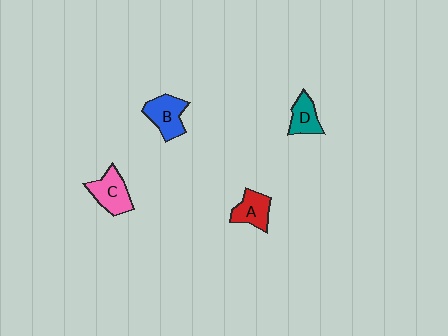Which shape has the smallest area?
Shape D (teal).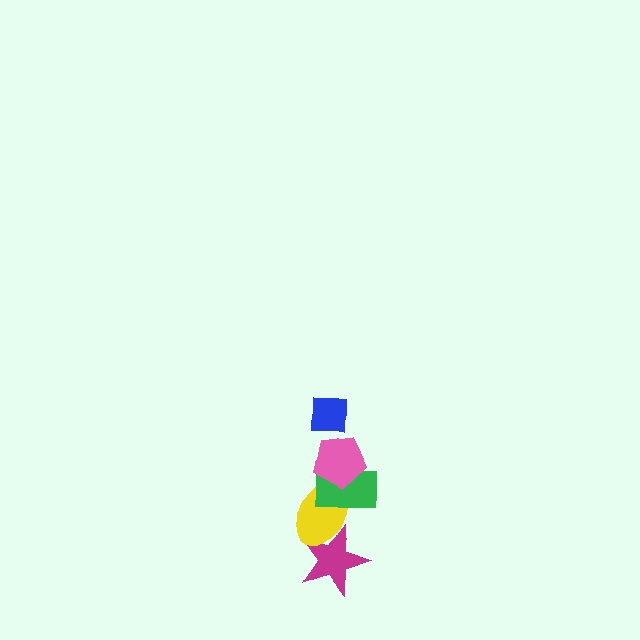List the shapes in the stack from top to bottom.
From top to bottom: the blue square, the pink pentagon, the green rectangle, the yellow ellipse, the magenta star.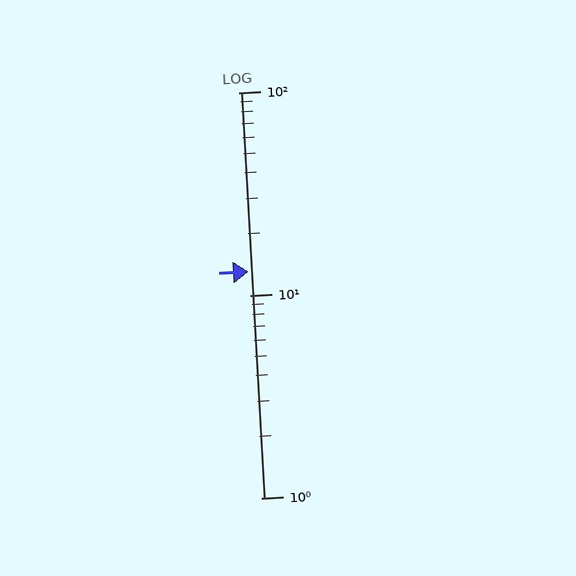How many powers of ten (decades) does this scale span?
The scale spans 2 decades, from 1 to 100.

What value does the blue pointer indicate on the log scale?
The pointer indicates approximately 13.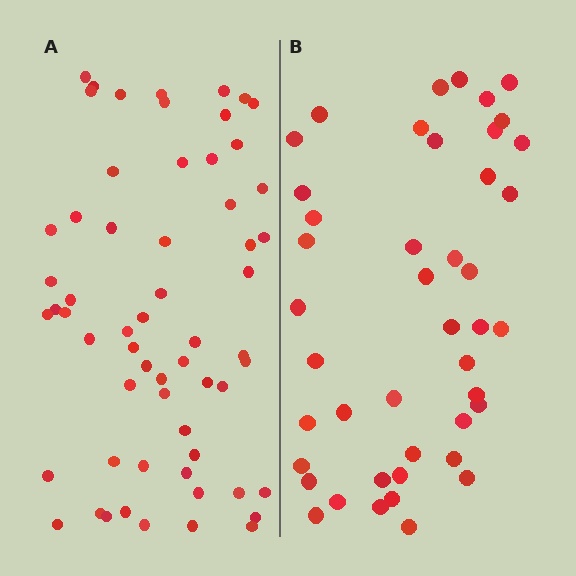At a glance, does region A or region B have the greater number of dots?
Region A (the left region) has more dots.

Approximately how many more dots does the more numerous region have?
Region A has approximately 15 more dots than region B.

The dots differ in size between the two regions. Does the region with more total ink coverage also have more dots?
No. Region B has more total ink coverage because its dots are larger, but region A actually contains more individual dots. Total area can be misleading — the number of items is what matters here.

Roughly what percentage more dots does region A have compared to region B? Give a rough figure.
About 35% more.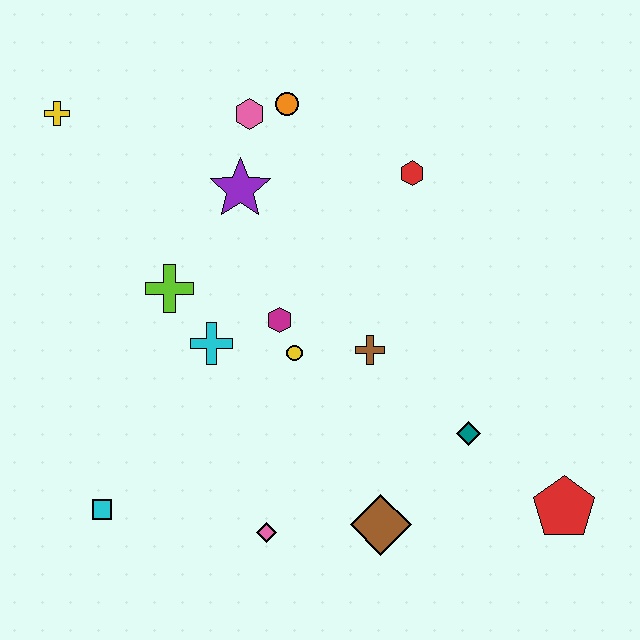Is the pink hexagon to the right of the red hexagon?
No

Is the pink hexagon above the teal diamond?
Yes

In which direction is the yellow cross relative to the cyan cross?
The yellow cross is above the cyan cross.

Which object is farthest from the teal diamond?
The yellow cross is farthest from the teal diamond.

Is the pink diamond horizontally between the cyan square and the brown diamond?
Yes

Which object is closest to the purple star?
The pink hexagon is closest to the purple star.